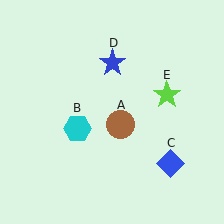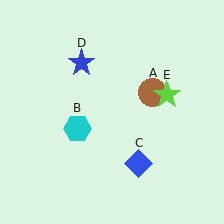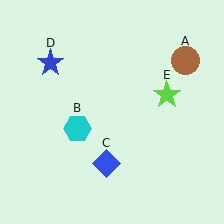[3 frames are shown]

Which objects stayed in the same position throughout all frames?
Cyan hexagon (object B) and lime star (object E) remained stationary.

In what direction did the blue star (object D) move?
The blue star (object D) moved left.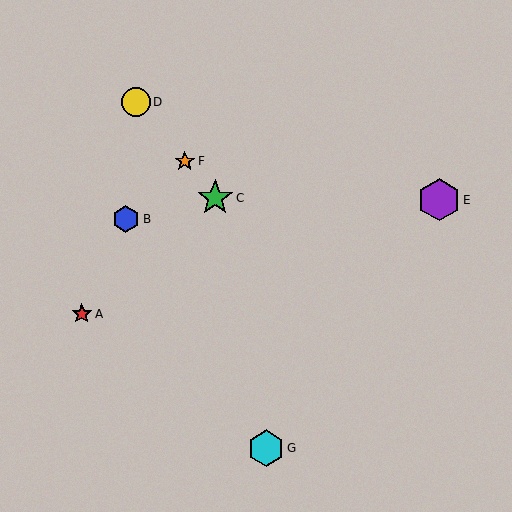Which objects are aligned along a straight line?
Objects C, D, F are aligned along a straight line.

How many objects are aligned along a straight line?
3 objects (C, D, F) are aligned along a straight line.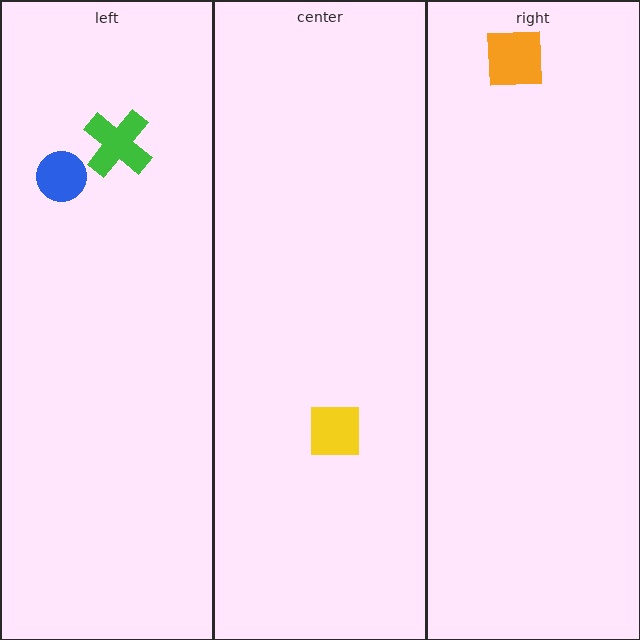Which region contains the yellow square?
The center region.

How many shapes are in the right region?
1.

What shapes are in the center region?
The yellow square.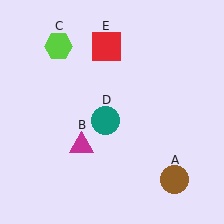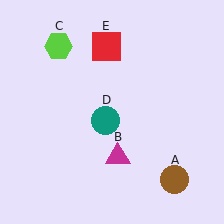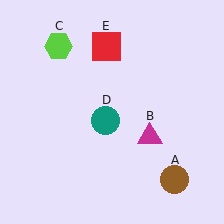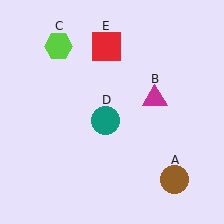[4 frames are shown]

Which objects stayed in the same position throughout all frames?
Brown circle (object A) and lime hexagon (object C) and teal circle (object D) and red square (object E) remained stationary.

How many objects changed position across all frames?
1 object changed position: magenta triangle (object B).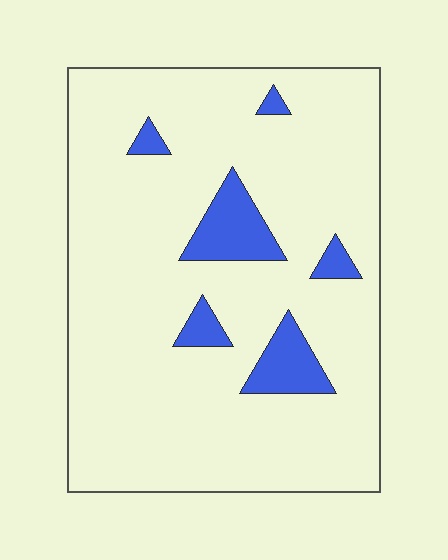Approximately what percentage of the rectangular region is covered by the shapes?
Approximately 10%.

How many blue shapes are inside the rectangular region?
6.